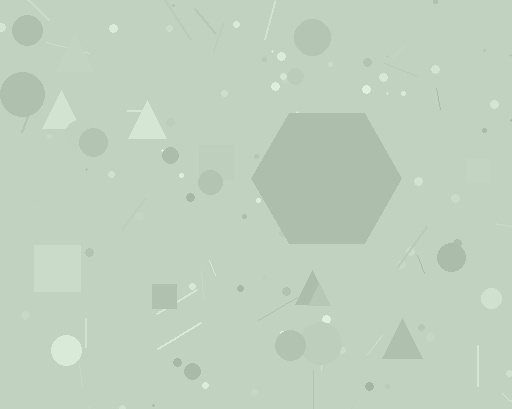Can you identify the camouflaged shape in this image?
The camouflaged shape is a hexagon.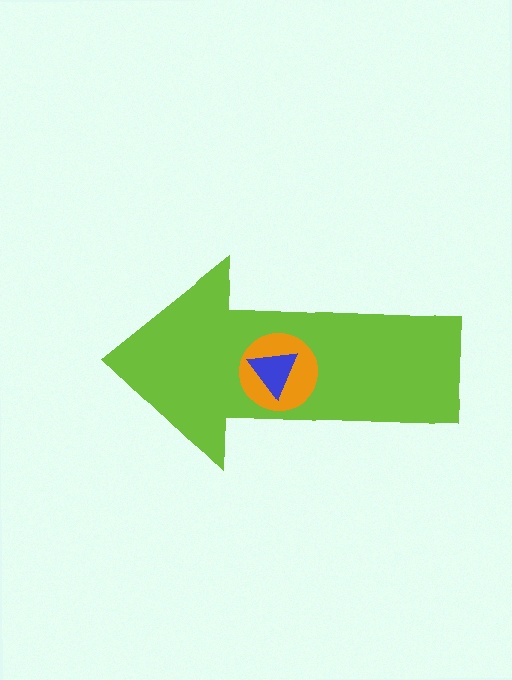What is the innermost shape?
The blue triangle.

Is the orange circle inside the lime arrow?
Yes.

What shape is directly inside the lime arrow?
The orange circle.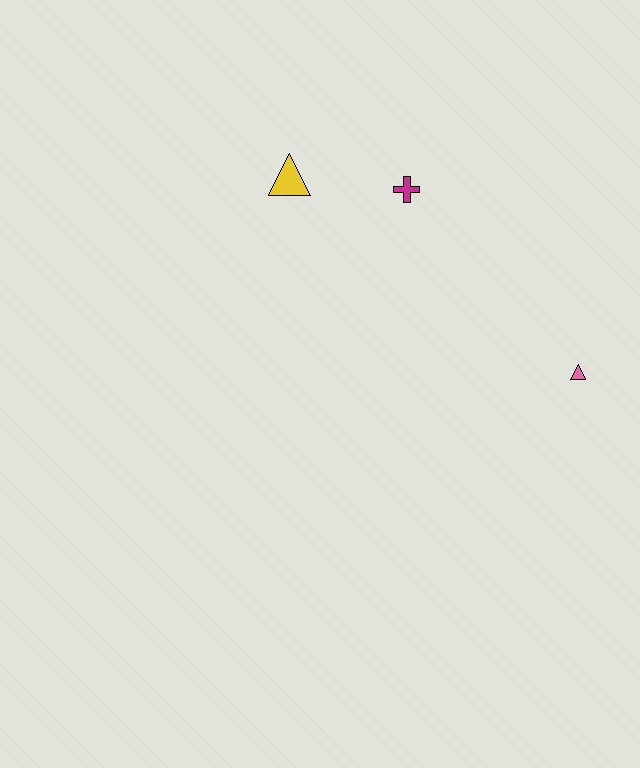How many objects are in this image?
There are 3 objects.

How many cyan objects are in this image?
There are no cyan objects.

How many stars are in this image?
There are no stars.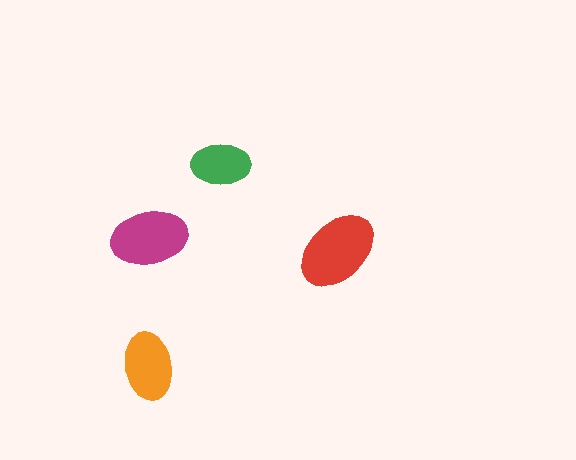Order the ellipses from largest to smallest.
the red one, the magenta one, the orange one, the green one.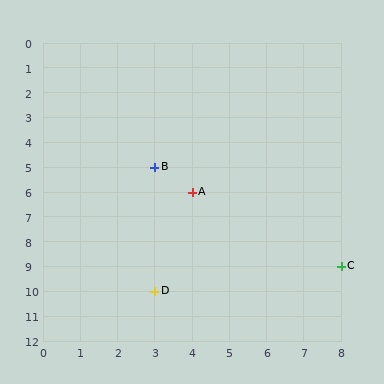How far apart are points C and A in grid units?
Points C and A are 4 columns and 3 rows apart (about 5.0 grid units diagonally).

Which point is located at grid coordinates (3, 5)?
Point B is at (3, 5).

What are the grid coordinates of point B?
Point B is at grid coordinates (3, 5).